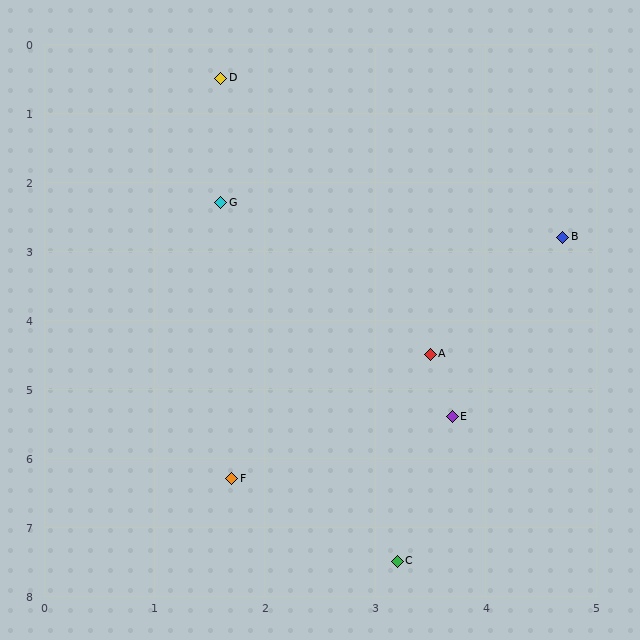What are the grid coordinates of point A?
Point A is at approximately (3.5, 4.5).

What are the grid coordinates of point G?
Point G is at approximately (1.6, 2.3).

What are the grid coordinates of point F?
Point F is at approximately (1.7, 6.3).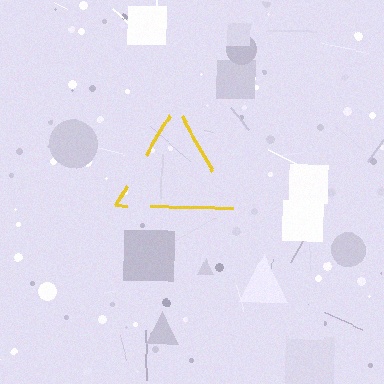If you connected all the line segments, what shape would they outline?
They would outline a triangle.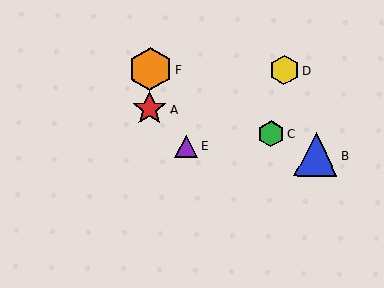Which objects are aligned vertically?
Objects A, F are aligned vertically.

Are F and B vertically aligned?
No, F is at x≈150 and B is at x≈316.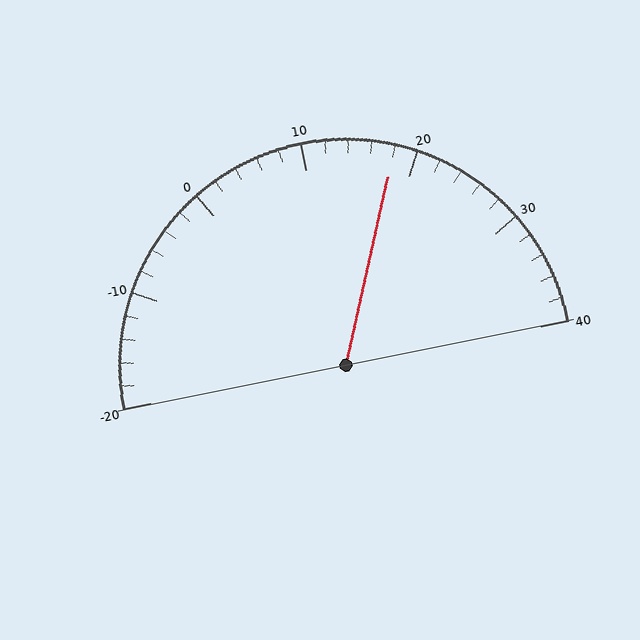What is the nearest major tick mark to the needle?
The nearest major tick mark is 20.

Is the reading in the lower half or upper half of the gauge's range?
The reading is in the upper half of the range (-20 to 40).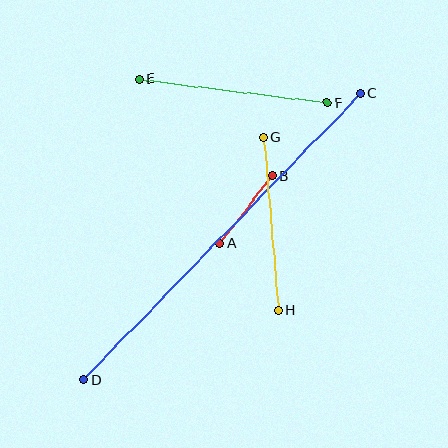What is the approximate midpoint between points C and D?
The midpoint is at approximately (222, 237) pixels.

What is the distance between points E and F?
The distance is approximately 190 pixels.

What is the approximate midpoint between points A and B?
The midpoint is at approximately (246, 209) pixels.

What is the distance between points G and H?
The distance is approximately 173 pixels.